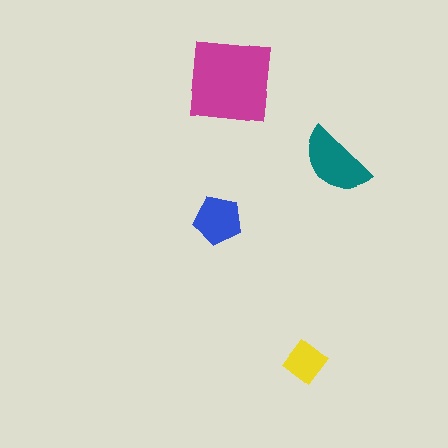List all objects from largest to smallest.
The magenta square, the teal semicircle, the blue pentagon, the yellow diamond.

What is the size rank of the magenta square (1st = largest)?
1st.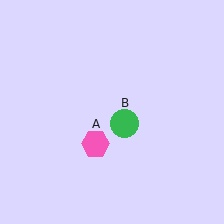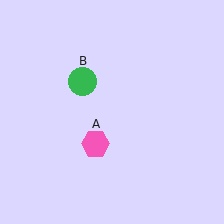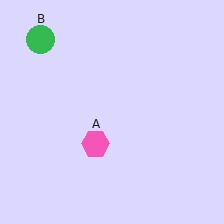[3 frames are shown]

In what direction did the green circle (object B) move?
The green circle (object B) moved up and to the left.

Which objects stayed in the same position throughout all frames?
Pink hexagon (object A) remained stationary.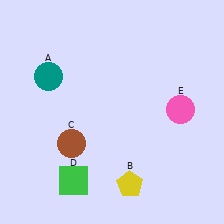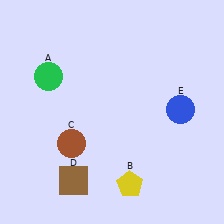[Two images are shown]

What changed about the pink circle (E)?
In Image 1, E is pink. In Image 2, it changed to blue.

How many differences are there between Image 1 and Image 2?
There are 3 differences between the two images.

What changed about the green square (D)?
In Image 1, D is green. In Image 2, it changed to brown.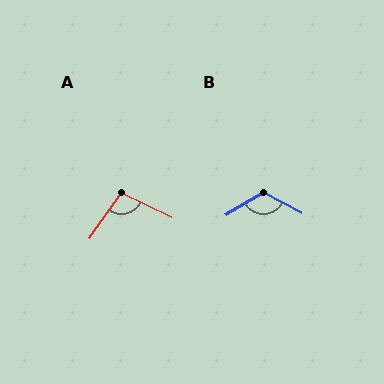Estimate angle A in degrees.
Approximately 99 degrees.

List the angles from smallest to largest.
A (99°), B (121°).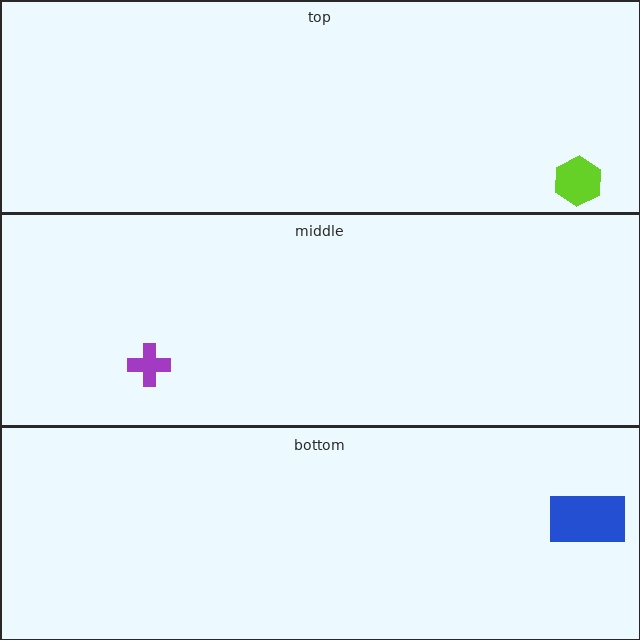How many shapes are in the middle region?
1.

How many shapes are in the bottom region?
1.